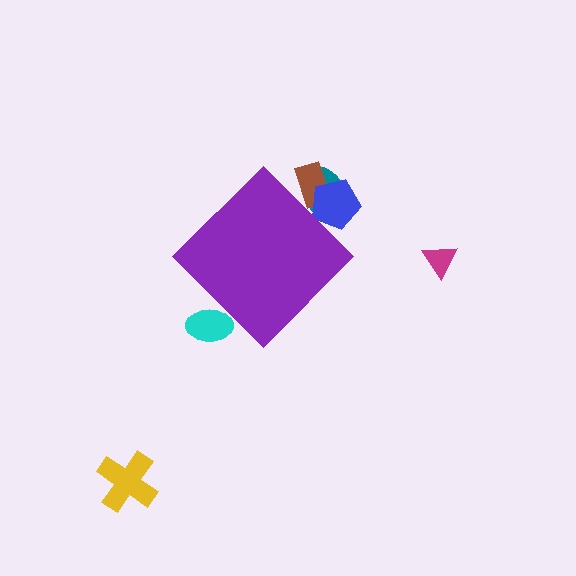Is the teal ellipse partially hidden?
Yes, the teal ellipse is partially hidden behind the purple diamond.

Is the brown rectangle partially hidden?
Yes, the brown rectangle is partially hidden behind the purple diamond.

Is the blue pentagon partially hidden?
Yes, the blue pentagon is partially hidden behind the purple diamond.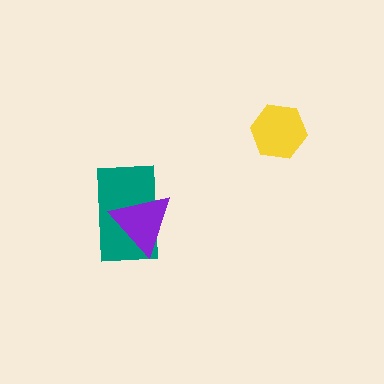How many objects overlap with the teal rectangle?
1 object overlaps with the teal rectangle.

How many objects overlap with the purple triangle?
1 object overlaps with the purple triangle.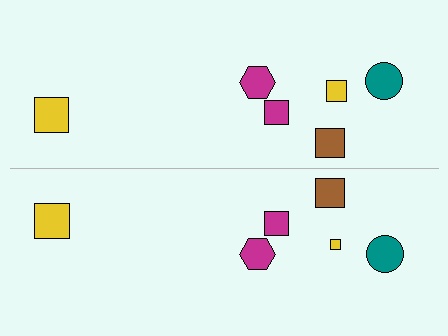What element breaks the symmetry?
The yellow square on the bottom side has a different size than its mirror counterpart.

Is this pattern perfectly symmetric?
No, the pattern is not perfectly symmetric. The yellow square on the bottom side has a different size than its mirror counterpart.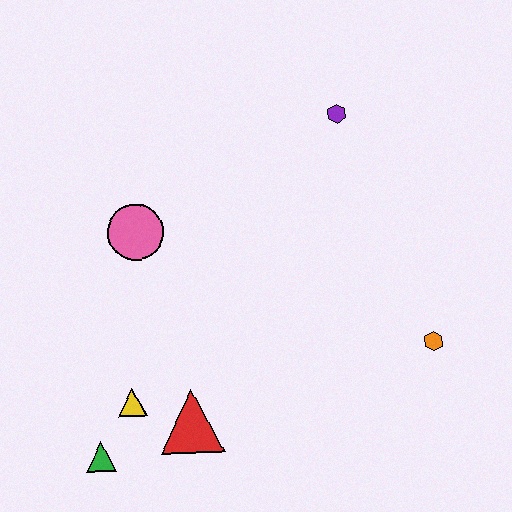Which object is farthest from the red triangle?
The purple hexagon is farthest from the red triangle.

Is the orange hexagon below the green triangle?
No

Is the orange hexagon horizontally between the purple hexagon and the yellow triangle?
No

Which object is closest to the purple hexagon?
The pink circle is closest to the purple hexagon.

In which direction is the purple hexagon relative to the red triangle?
The purple hexagon is above the red triangle.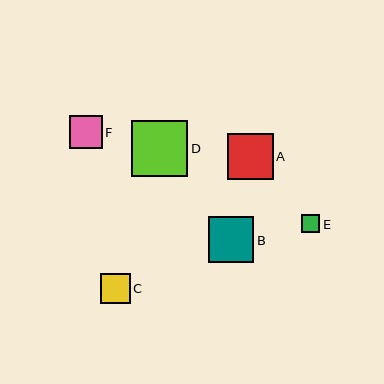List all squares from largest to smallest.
From largest to smallest: D, A, B, F, C, E.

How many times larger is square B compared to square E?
Square B is approximately 2.5 times the size of square E.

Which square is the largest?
Square D is the largest with a size of approximately 56 pixels.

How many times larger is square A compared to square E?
Square A is approximately 2.5 times the size of square E.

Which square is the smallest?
Square E is the smallest with a size of approximately 18 pixels.